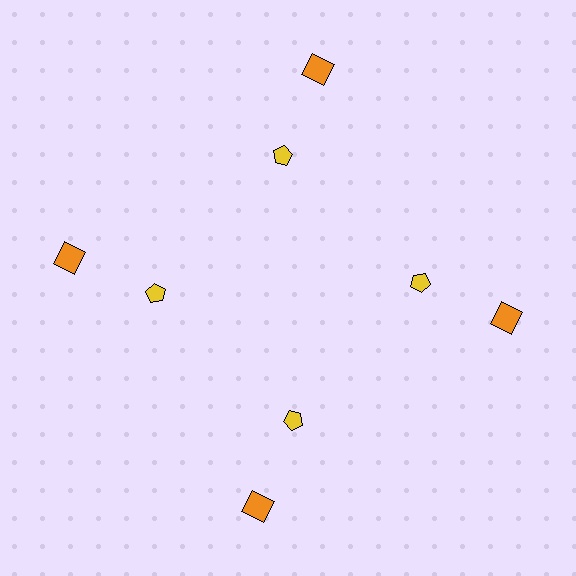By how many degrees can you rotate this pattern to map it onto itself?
The pattern maps onto itself every 90 degrees of rotation.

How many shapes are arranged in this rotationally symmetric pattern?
There are 8 shapes, arranged in 4 groups of 2.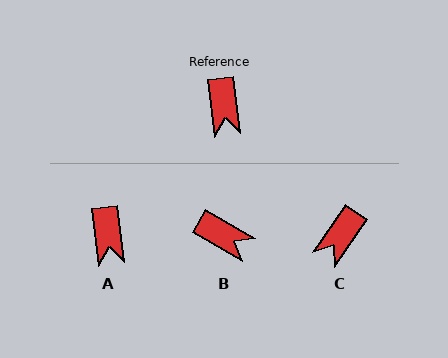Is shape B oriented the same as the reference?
No, it is off by about 53 degrees.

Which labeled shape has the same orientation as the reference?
A.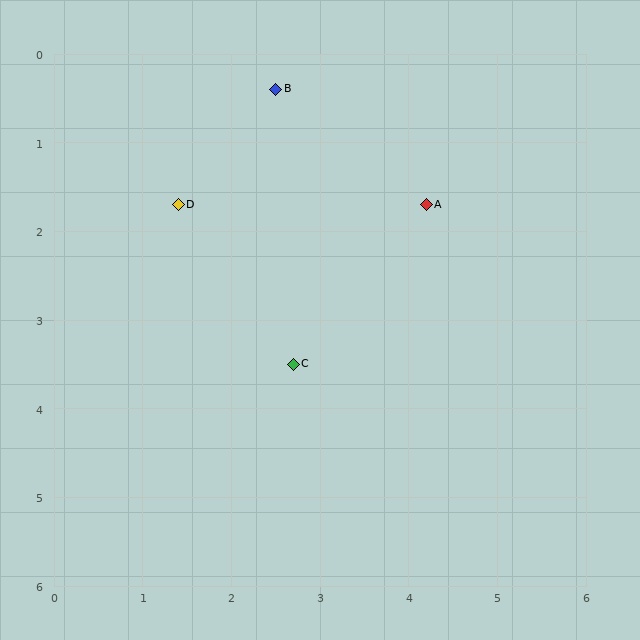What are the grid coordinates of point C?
Point C is at approximately (2.7, 3.5).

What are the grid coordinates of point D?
Point D is at approximately (1.4, 1.7).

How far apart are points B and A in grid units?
Points B and A are about 2.1 grid units apart.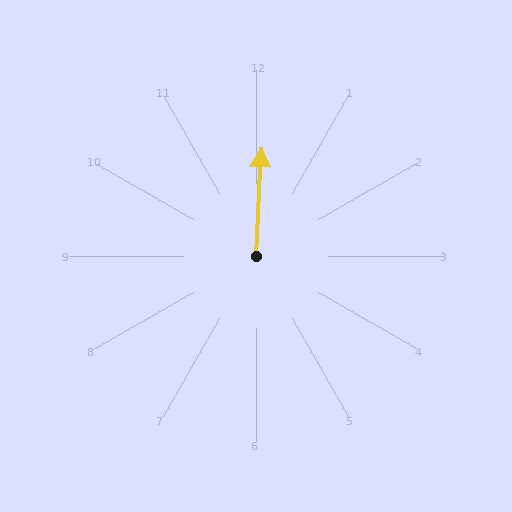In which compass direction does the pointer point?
North.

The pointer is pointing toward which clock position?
Roughly 12 o'clock.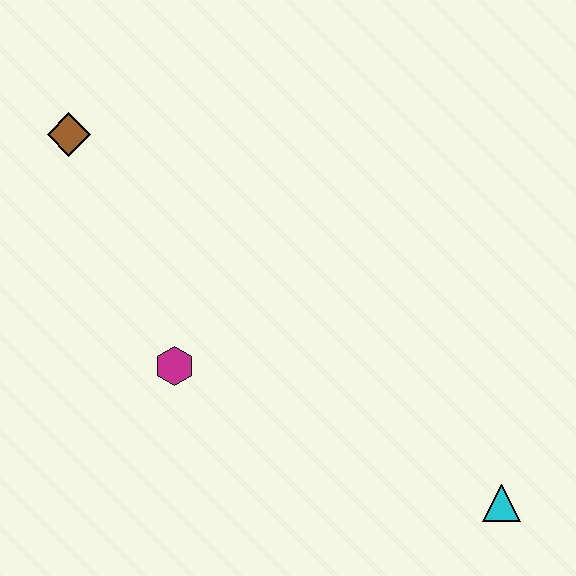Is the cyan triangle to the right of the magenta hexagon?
Yes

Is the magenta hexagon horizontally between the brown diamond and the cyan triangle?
Yes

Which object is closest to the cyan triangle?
The magenta hexagon is closest to the cyan triangle.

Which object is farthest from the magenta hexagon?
The cyan triangle is farthest from the magenta hexagon.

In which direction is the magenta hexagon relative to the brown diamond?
The magenta hexagon is below the brown diamond.